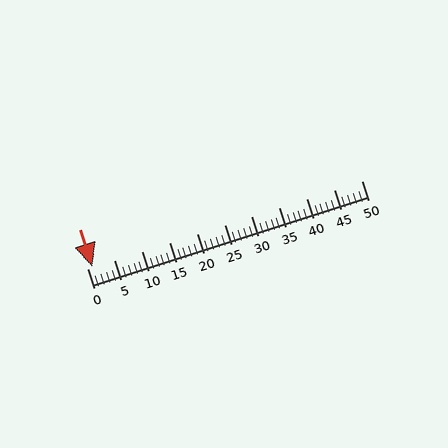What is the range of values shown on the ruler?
The ruler shows values from 0 to 50.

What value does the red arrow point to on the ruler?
The red arrow points to approximately 1.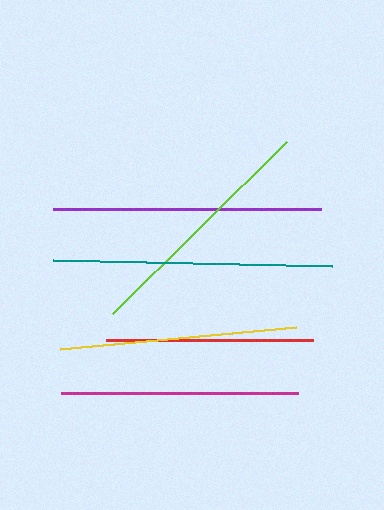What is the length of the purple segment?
The purple segment is approximately 268 pixels long.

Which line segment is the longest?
The teal line is the longest at approximately 279 pixels.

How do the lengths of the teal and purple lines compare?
The teal and purple lines are approximately the same length.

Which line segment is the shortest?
The red line is the shortest at approximately 206 pixels.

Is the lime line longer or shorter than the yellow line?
The lime line is longer than the yellow line.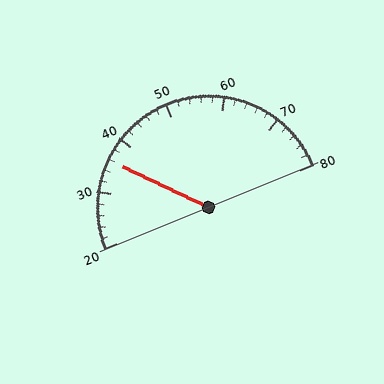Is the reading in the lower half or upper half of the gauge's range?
The reading is in the lower half of the range (20 to 80).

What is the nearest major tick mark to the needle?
The nearest major tick mark is 40.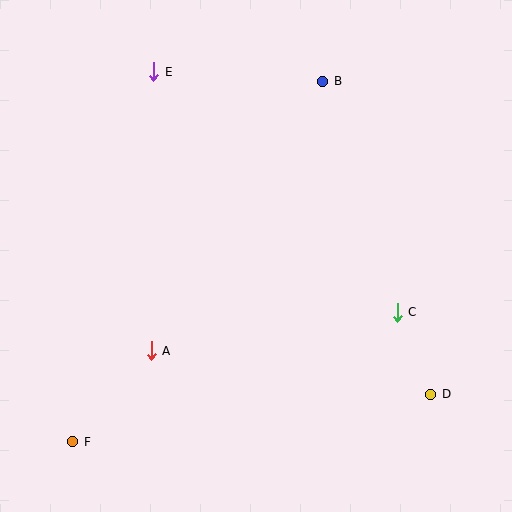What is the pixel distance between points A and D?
The distance between A and D is 283 pixels.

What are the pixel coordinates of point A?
Point A is at (151, 351).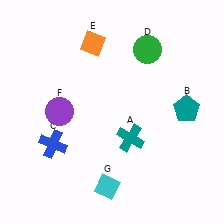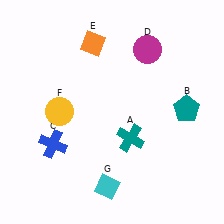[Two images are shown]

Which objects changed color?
D changed from green to magenta. F changed from purple to yellow.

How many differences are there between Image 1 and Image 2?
There are 2 differences between the two images.